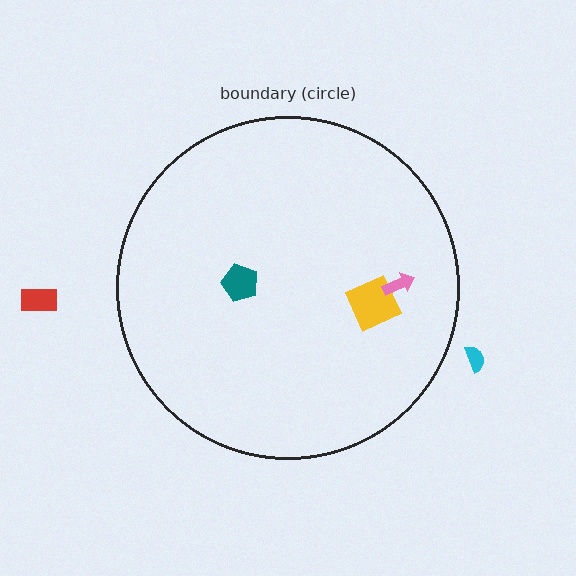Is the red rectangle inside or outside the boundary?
Outside.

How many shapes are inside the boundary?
3 inside, 2 outside.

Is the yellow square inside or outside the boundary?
Inside.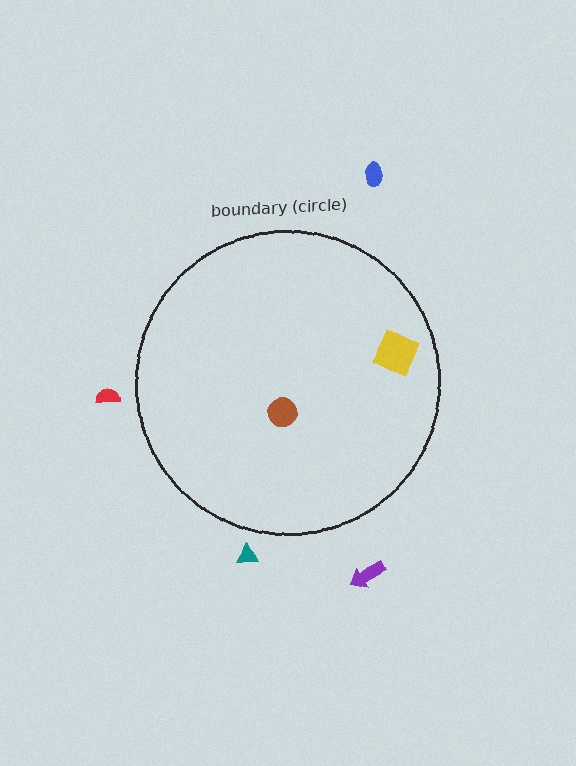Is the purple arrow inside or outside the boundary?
Outside.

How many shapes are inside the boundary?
2 inside, 4 outside.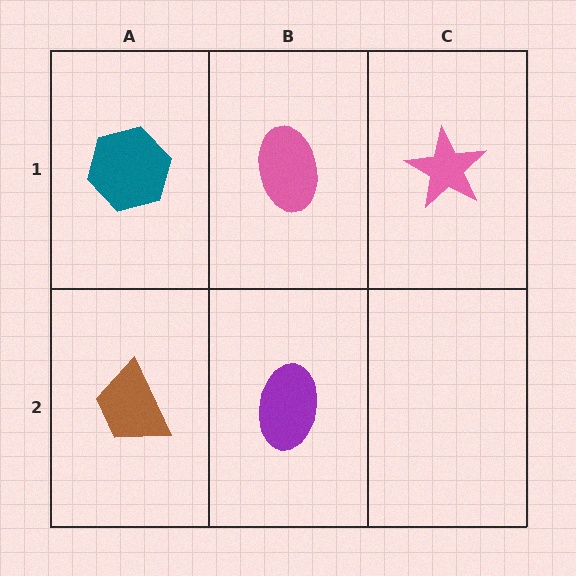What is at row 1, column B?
A pink ellipse.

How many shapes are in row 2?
2 shapes.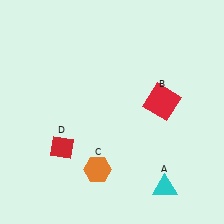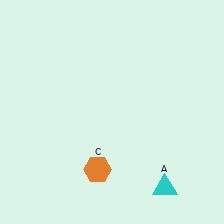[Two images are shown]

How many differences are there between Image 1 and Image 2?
There are 2 differences between the two images.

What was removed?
The red square (B), the red diamond (D) were removed in Image 2.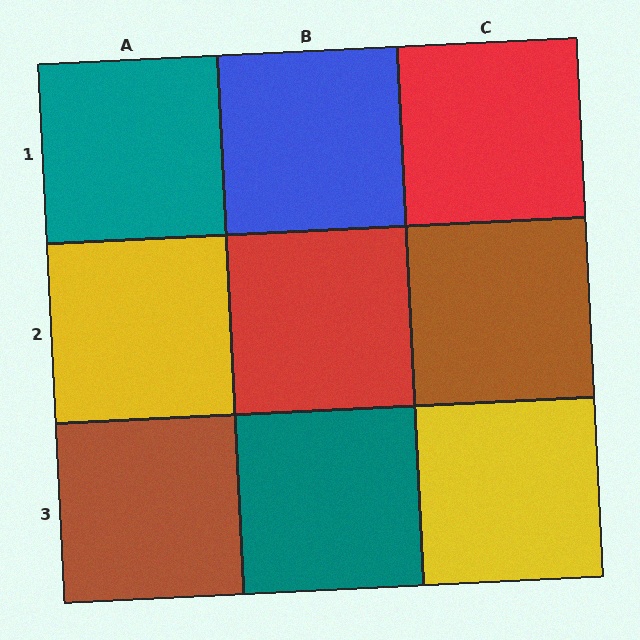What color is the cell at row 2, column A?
Yellow.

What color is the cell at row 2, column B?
Red.